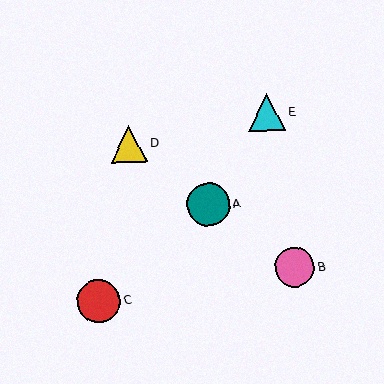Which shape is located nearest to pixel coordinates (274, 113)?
The cyan triangle (labeled E) at (267, 113) is nearest to that location.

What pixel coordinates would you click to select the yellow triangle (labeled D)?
Click at (129, 144) to select the yellow triangle D.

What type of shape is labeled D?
Shape D is a yellow triangle.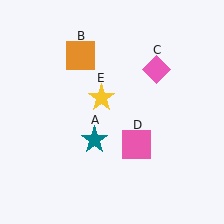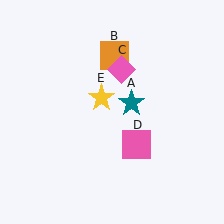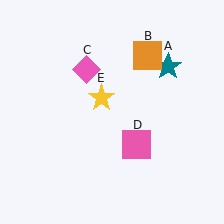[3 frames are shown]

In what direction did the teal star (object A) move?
The teal star (object A) moved up and to the right.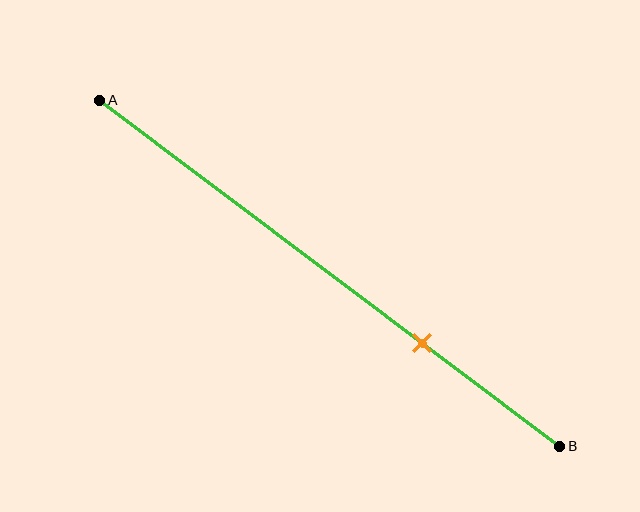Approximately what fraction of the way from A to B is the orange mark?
The orange mark is approximately 70% of the way from A to B.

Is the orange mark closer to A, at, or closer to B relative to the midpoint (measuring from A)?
The orange mark is closer to point B than the midpoint of segment AB.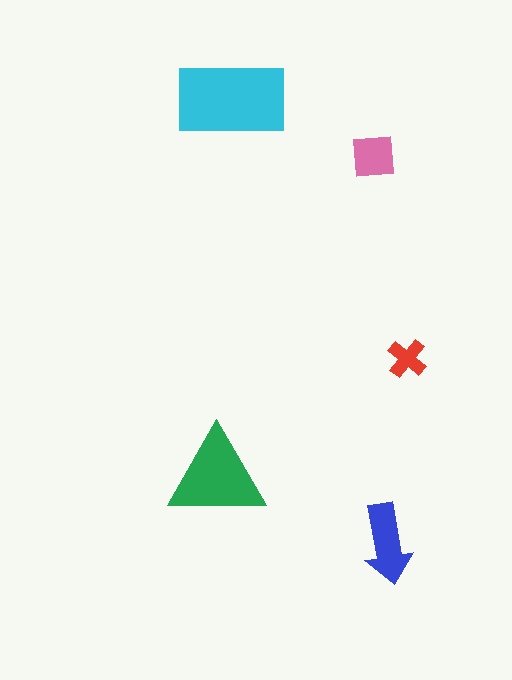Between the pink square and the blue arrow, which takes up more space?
The blue arrow.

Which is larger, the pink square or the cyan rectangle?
The cyan rectangle.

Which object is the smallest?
The red cross.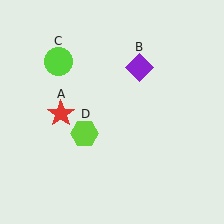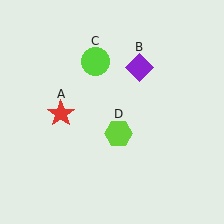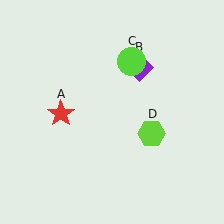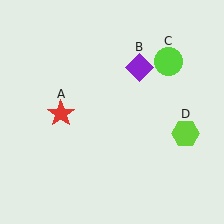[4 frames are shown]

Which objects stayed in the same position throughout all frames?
Red star (object A) and purple diamond (object B) remained stationary.